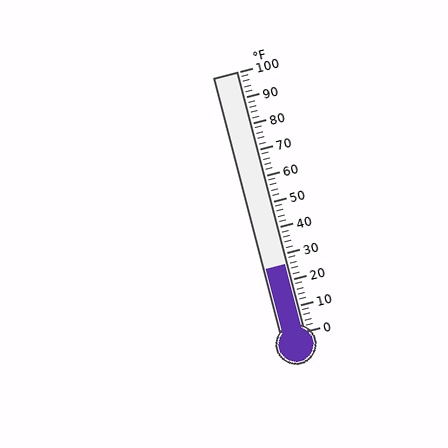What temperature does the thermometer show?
The thermometer shows approximately 26°F.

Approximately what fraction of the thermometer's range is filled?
The thermometer is filled to approximately 25% of its range.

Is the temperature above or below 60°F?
The temperature is below 60°F.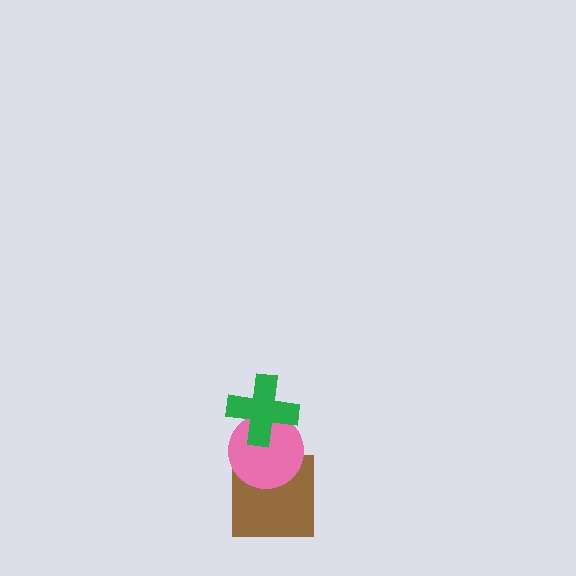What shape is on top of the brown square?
The pink circle is on top of the brown square.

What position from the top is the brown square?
The brown square is 3rd from the top.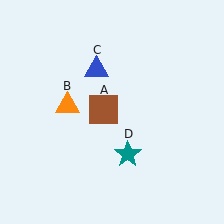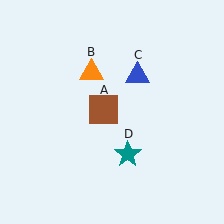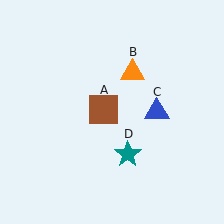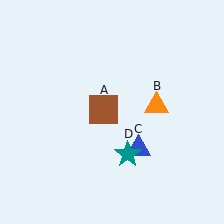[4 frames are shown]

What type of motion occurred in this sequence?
The orange triangle (object B), blue triangle (object C) rotated clockwise around the center of the scene.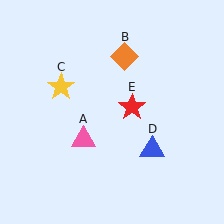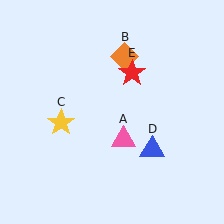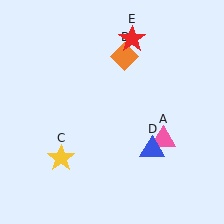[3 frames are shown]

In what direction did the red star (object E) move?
The red star (object E) moved up.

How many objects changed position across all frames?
3 objects changed position: pink triangle (object A), yellow star (object C), red star (object E).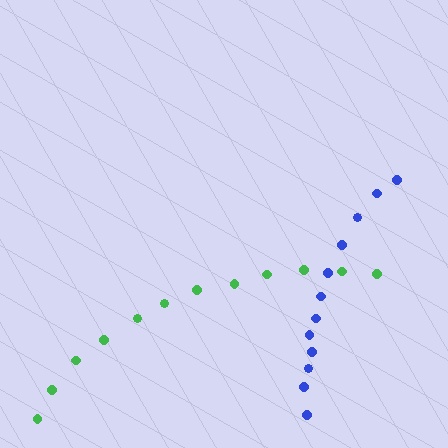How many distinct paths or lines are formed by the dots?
There are 2 distinct paths.